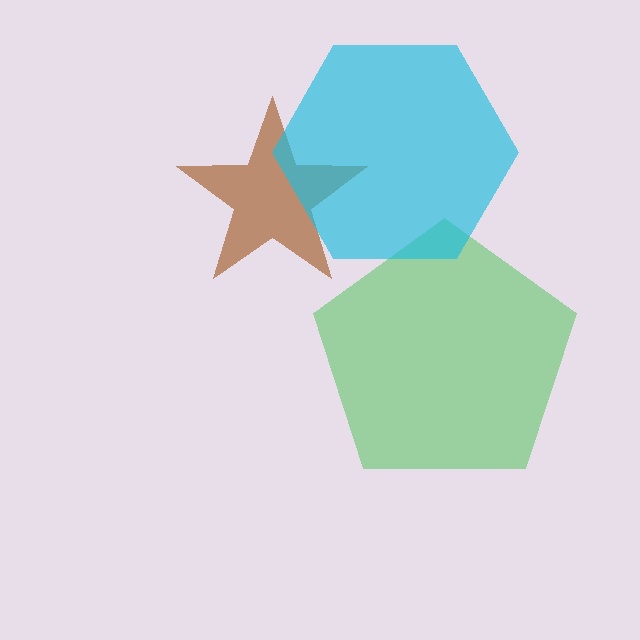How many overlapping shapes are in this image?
There are 3 overlapping shapes in the image.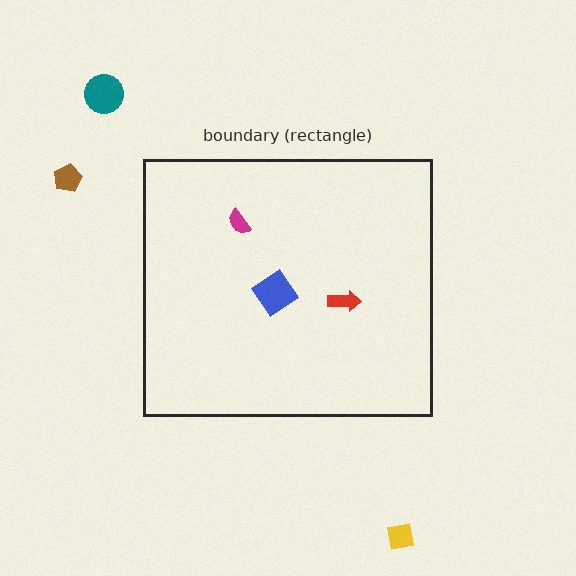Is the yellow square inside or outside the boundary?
Outside.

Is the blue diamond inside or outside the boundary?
Inside.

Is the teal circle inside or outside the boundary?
Outside.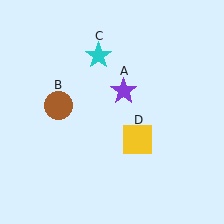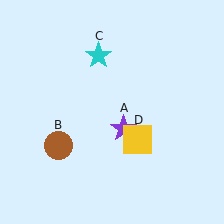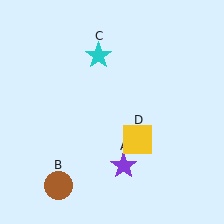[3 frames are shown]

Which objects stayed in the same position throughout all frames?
Cyan star (object C) and yellow square (object D) remained stationary.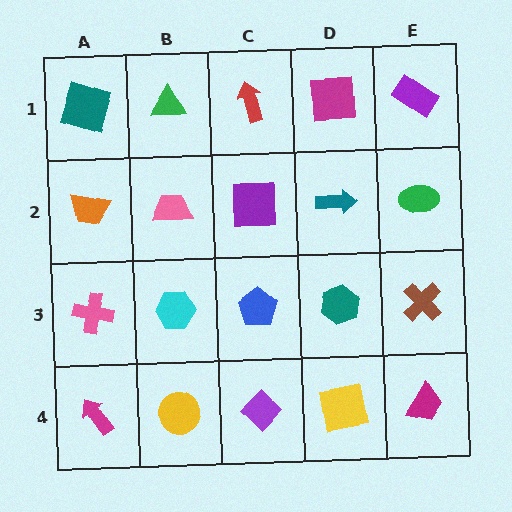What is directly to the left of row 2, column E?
A teal arrow.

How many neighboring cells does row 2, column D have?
4.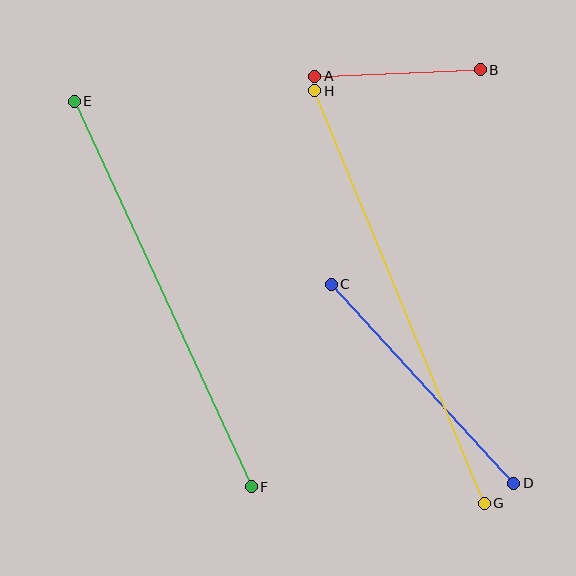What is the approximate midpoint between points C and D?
The midpoint is at approximately (422, 384) pixels.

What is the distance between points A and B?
The distance is approximately 165 pixels.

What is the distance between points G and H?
The distance is approximately 446 pixels.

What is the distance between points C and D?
The distance is approximately 270 pixels.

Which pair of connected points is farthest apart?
Points G and H are farthest apart.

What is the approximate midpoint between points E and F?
The midpoint is at approximately (163, 294) pixels.